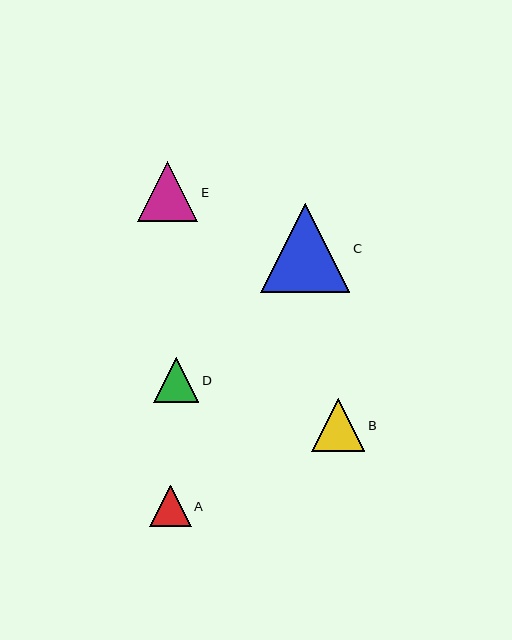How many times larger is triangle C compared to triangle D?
Triangle C is approximately 2.0 times the size of triangle D.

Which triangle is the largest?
Triangle C is the largest with a size of approximately 89 pixels.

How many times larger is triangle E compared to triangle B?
Triangle E is approximately 1.1 times the size of triangle B.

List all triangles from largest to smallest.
From largest to smallest: C, E, B, D, A.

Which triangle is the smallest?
Triangle A is the smallest with a size of approximately 41 pixels.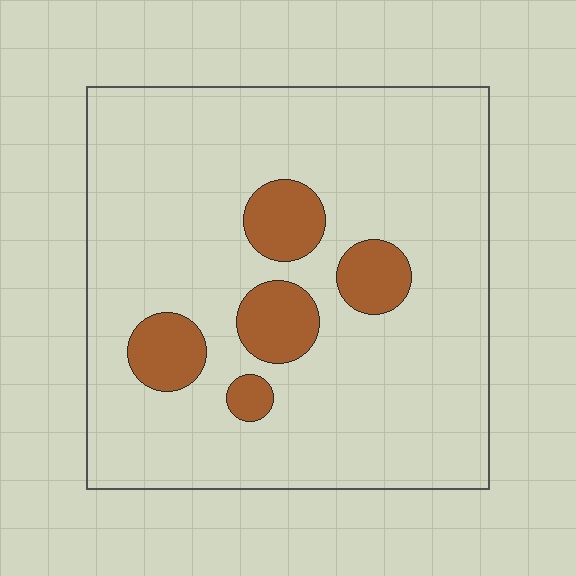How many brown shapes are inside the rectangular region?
5.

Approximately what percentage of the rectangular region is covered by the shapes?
Approximately 15%.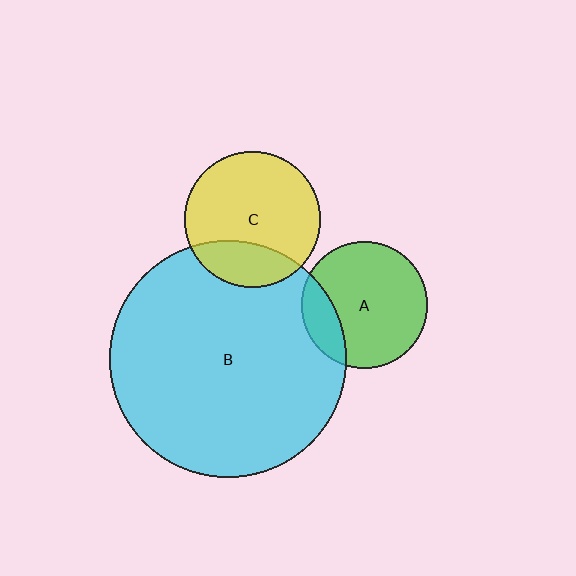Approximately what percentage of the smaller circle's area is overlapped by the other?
Approximately 20%.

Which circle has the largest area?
Circle B (cyan).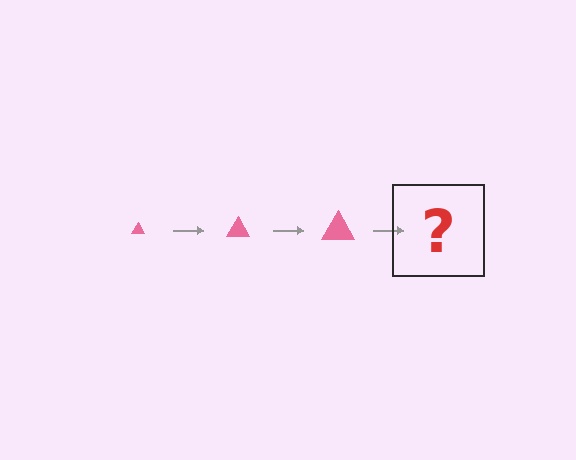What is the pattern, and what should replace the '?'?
The pattern is that the triangle gets progressively larger each step. The '?' should be a pink triangle, larger than the previous one.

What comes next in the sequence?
The next element should be a pink triangle, larger than the previous one.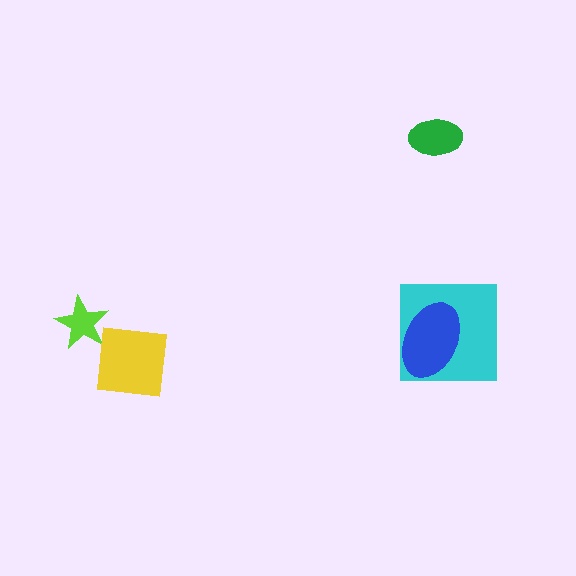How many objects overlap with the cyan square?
1 object overlaps with the cyan square.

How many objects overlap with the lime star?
0 objects overlap with the lime star.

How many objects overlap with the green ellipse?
0 objects overlap with the green ellipse.